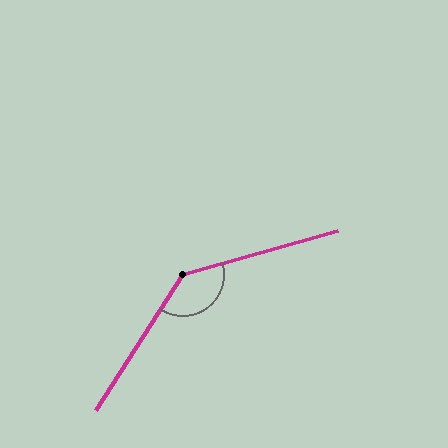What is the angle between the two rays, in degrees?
Approximately 138 degrees.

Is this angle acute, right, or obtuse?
It is obtuse.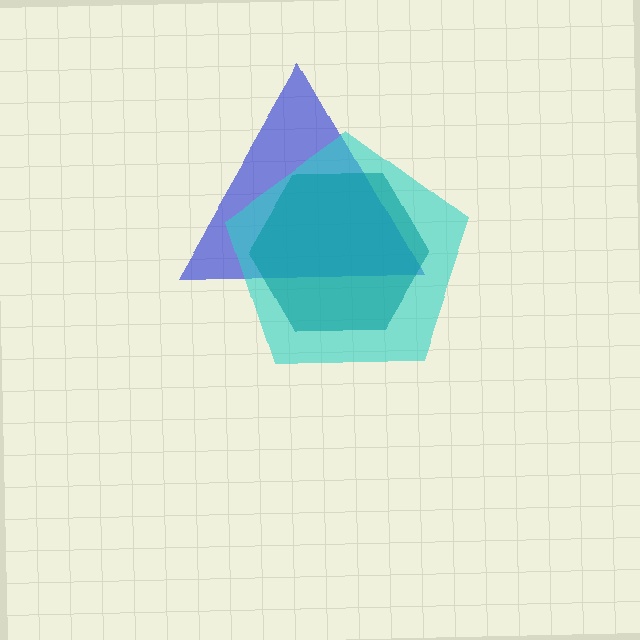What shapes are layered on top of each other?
The layered shapes are: a blue triangle, a cyan pentagon, a teal hexagon.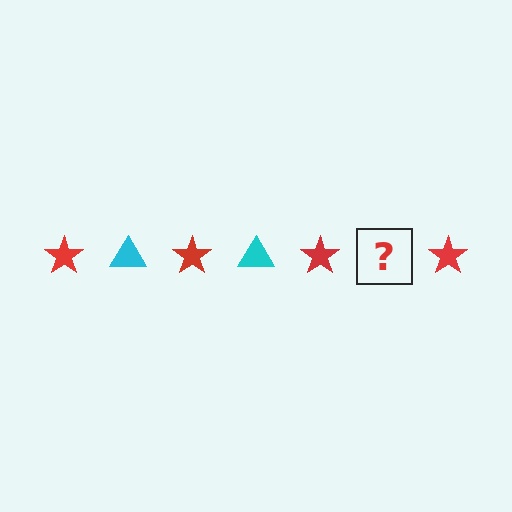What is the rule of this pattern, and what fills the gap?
The rule is that the pattern alternates between red star and cyan triangle. The gap should be filled with a cyan triangle.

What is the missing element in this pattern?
The missing element is a cyan triangle.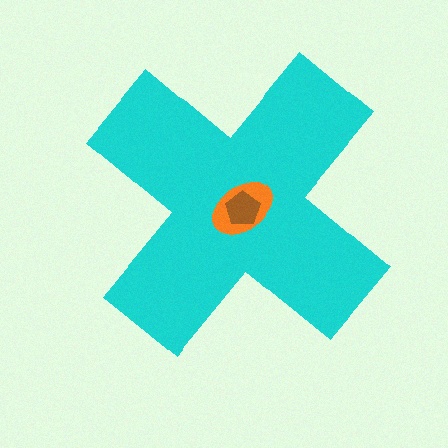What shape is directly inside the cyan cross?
The orange ellipse.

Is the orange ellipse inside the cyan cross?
Yes.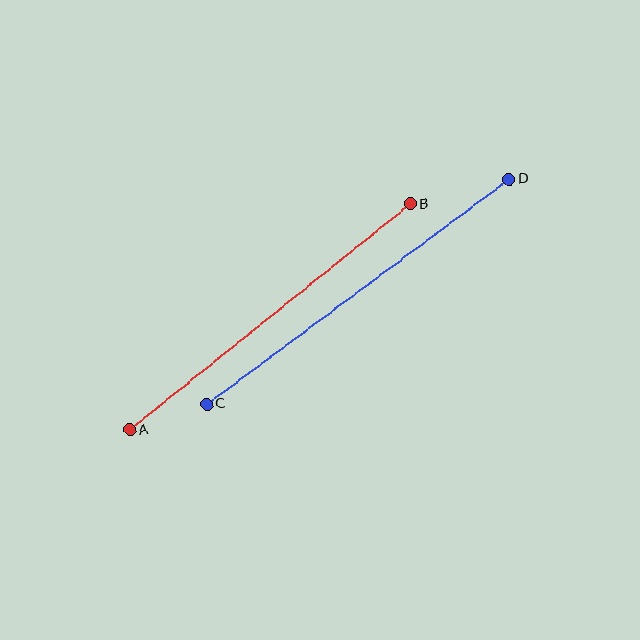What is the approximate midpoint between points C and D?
The midpoint is at approximately (358, 292) pixels.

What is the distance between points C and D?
The distance is approximately 377 pixels.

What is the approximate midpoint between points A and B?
The midpoint is at approximately (270, 317) pixels.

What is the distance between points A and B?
The distance is approximately 360 pixels.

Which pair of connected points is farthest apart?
Points C and D are farthest apart.